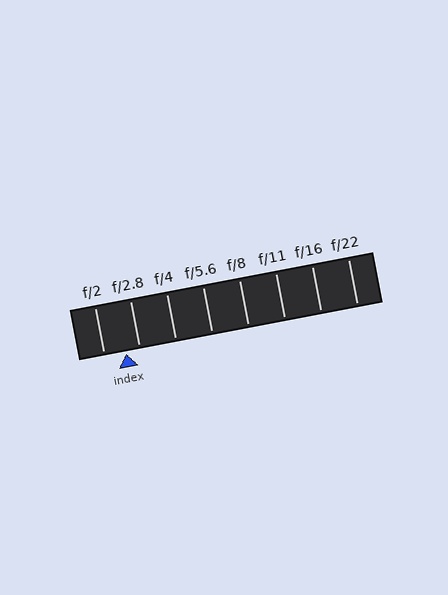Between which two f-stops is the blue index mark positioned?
The index mark is between f/2 and f/2.8.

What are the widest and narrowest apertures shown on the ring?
The widest aperture shown is f/2 and the narrowest is f/22.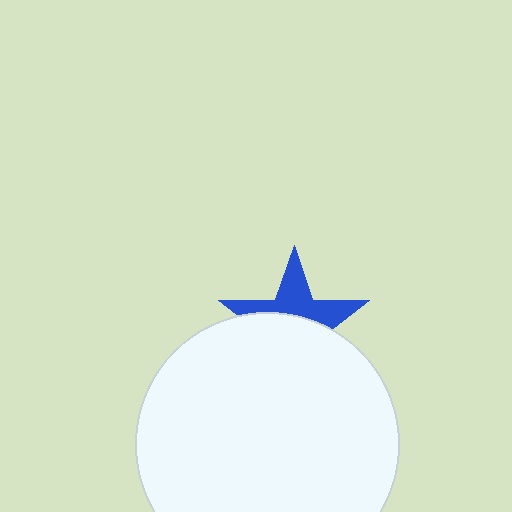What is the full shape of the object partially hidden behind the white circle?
The partially hidden object is a blue star.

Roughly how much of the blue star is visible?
A small part of it is visible (roughly 44%).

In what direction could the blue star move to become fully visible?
The blue star could move up. That would shift it out from behind the white circle entirely.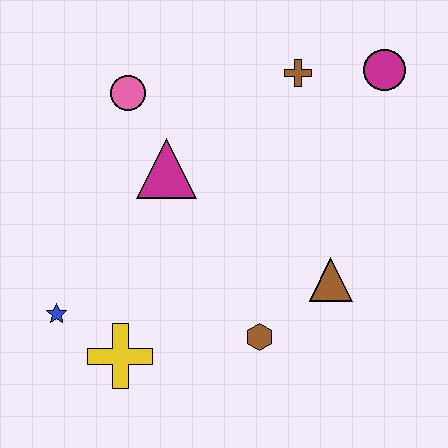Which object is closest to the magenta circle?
The brown cross is closest to the magenta circle.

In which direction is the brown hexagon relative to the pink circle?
The brown hexagon is below the pink circle.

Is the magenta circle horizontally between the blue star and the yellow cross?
No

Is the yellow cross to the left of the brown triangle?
Yes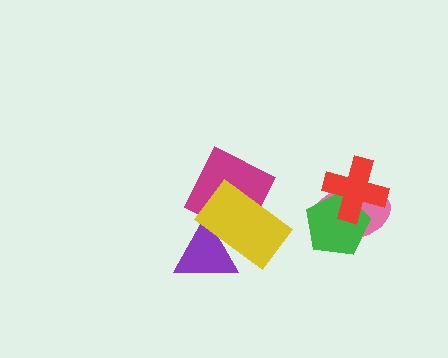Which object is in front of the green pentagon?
The red cross is in front of the green pentagon.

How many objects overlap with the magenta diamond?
2 objects overlap with the magenta diamond.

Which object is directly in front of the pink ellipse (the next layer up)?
The green pentagon is directly in front of the pink ellipse.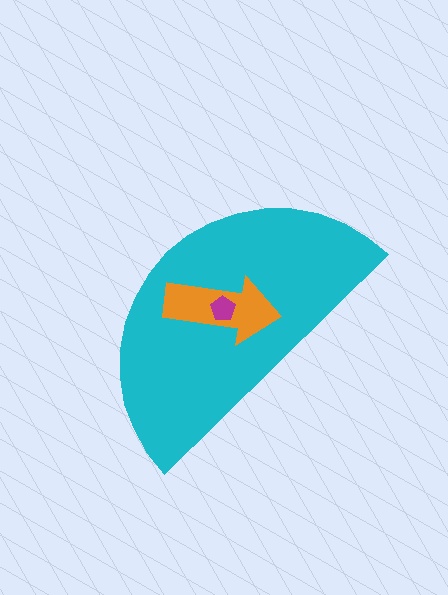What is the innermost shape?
The magenta pentagon.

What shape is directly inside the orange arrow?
The magenta pentagon.